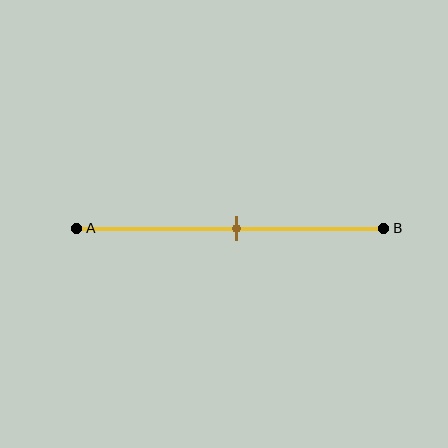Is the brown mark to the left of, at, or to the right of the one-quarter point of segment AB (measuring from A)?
The brown mark is to the right of the one-quarter point of segment AB.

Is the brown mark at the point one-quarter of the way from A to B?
No, the mark is at about 50% from A, not at the 25% one-quarter point.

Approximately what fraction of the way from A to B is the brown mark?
The brown mark is approximately 50% of the way from A to B.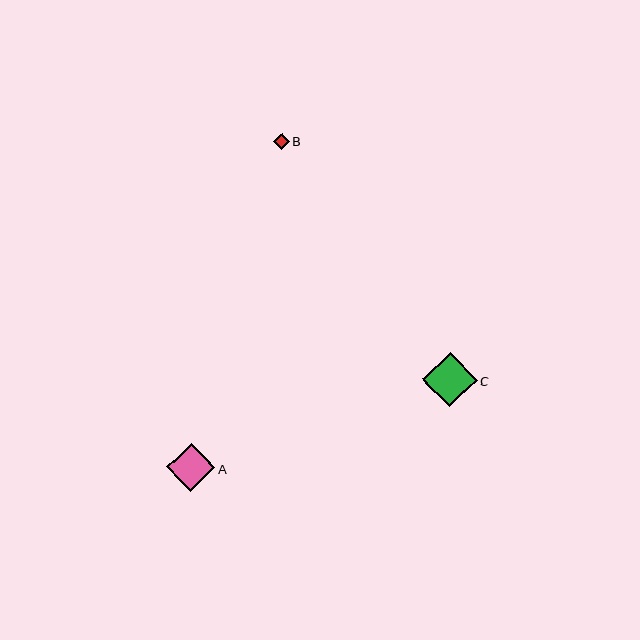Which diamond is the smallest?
Diamond B is the smallest with a size of approximately 16 pixels.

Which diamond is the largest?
Diamond C is the largest with a size of approximately 54 pixels.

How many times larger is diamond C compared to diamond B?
Diamond C is approximately 3.5 times the size of diamond B.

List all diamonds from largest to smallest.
From largest to smallest: C, A, B.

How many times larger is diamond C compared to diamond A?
Diamond C is approximately 1.1 times the size of diamond A.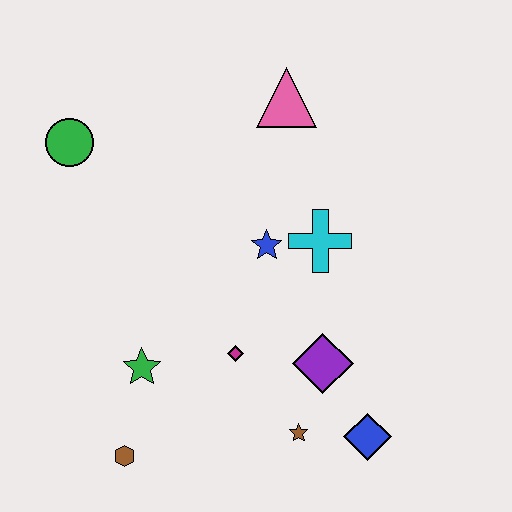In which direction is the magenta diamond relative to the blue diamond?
The magenta diamond is to the left of the blue diamond.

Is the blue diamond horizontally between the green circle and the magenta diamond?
No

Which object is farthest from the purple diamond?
The green circle is farthest from the purple diamond.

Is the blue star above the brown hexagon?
Yes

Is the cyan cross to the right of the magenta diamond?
Yes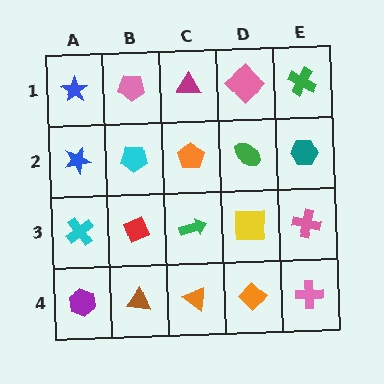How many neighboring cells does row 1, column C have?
3.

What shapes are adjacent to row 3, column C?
An orange pentagon (row 2, column C), an orange triangle (row 4, column C), a red diamond (row 3, column B), a yellow square (row 3, column D).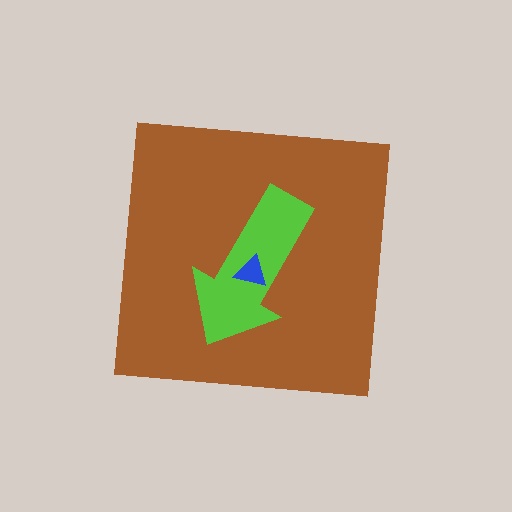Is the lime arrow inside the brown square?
Yes.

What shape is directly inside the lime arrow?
The blue triangle.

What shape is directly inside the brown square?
The lime arrow.